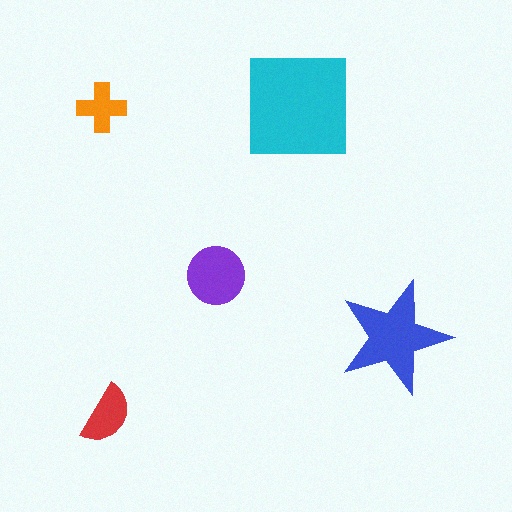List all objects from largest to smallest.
The cyan square, the blue star, the purple circle, the red semicircle, the orange cross.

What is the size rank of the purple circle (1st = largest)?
3rd.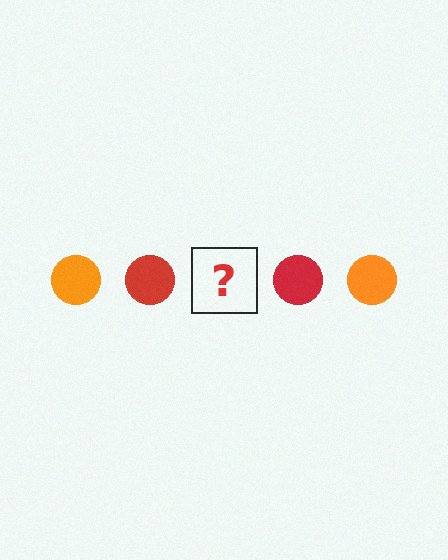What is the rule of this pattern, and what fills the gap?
The rule is that the pattern cycles through orange, red circles. The gap should be filled with an orange circle.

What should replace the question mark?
The question mark should be replaced with an orange circle.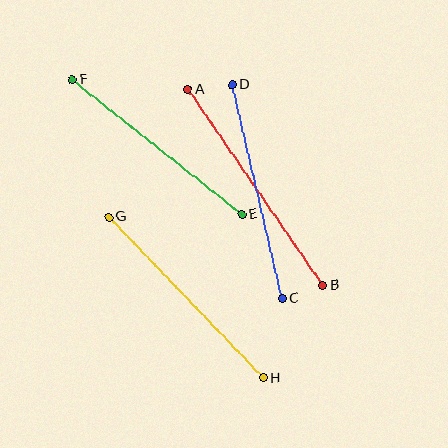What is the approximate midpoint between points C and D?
The midpoint is at approximately (257, 191) pixels.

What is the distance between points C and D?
The distance is approximately 220 pixels.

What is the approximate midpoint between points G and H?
The midpoint is at approximately (186, 297) pixels.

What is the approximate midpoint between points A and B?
The midpoint is at approximately (256, 187) pixels.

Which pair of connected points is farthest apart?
Points A and B are farthest apart.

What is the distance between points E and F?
The distance is approximately 216 pixels.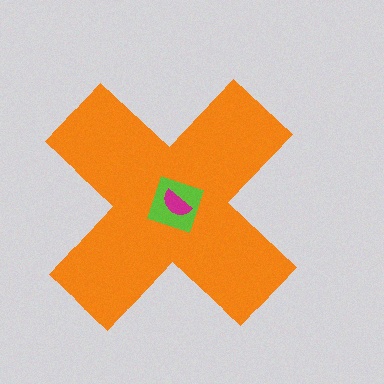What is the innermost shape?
The magenta semicircle.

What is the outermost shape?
The orange cross.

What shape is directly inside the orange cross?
The lime diamond.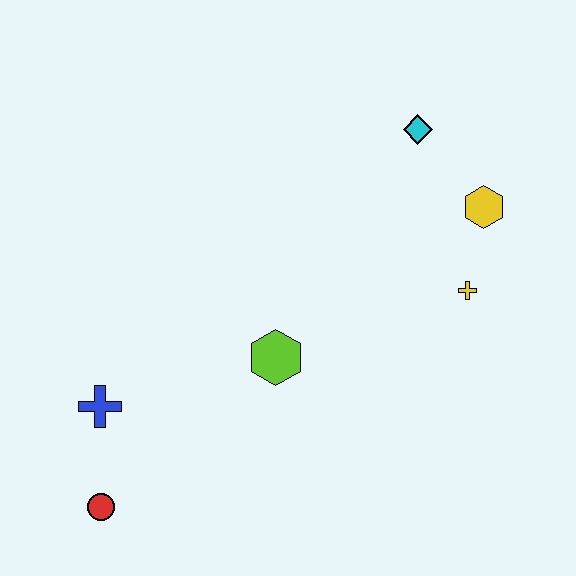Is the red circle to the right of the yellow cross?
No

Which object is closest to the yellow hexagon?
The yellow cross is closest to the yellow hexagon.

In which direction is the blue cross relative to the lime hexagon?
The blue cross is to the left of the lime hexagon.